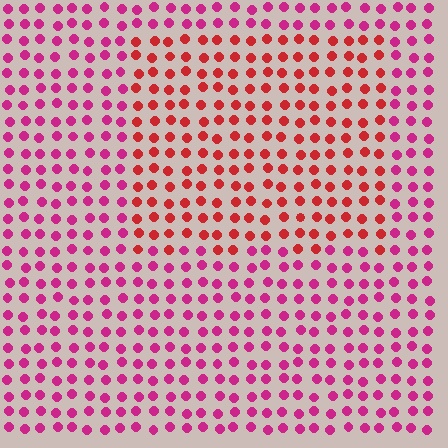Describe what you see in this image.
The image is filled with small magenta elements in a uniform arrangement. A rectangle-shaped region is visible where the elements are tinted to a slightly different hue, forming a subtle color boundary.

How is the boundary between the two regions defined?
The boundary is defined purely by a slight shift in hue (about 34 degrees). Spacing, size, and orientation are identical on both sides.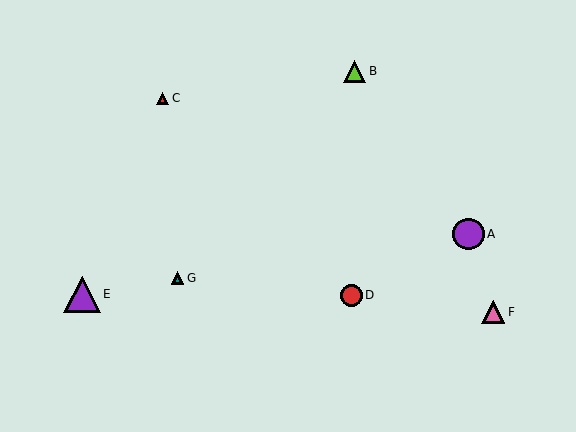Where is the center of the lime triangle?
The center of the lime triangle is at (355, 71).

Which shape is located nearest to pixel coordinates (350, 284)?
The red circle (labeled D) at (351, 295) is nearest to that location.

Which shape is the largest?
The purple triangle (labeled E) is the largest.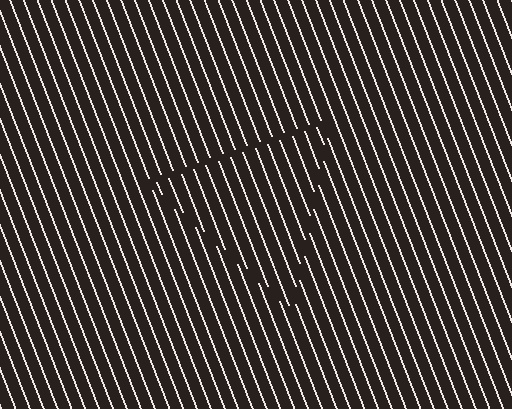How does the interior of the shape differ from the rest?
The interior of the shape contains the same grating, shifted by half a period — the contour is defined by the phase discontinuity where line-ends from the inner and outer gratings abut.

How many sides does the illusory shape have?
3 sides — the line-ends trace a triangle.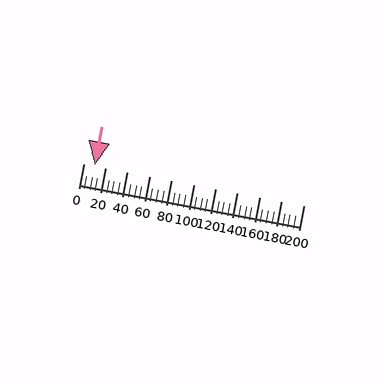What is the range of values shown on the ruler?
The ruler shows values from 0 to 200.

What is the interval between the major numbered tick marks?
The major tick marks are spaced 20 units apart.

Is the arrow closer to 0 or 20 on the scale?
The arrow is closer to 20.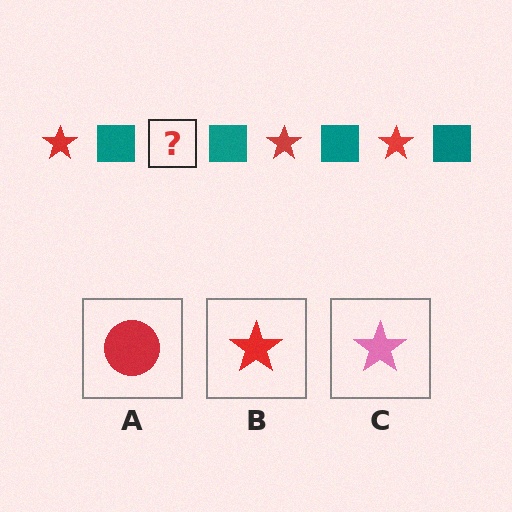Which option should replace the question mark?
Option B.